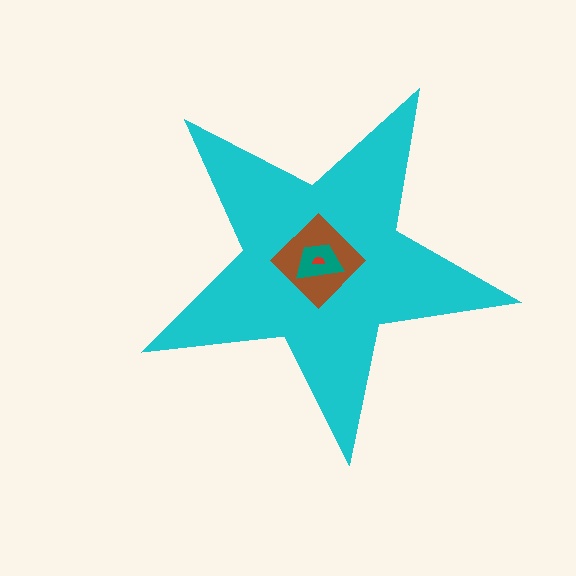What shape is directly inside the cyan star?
The brown diamond.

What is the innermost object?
The red semicircle.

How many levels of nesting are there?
4.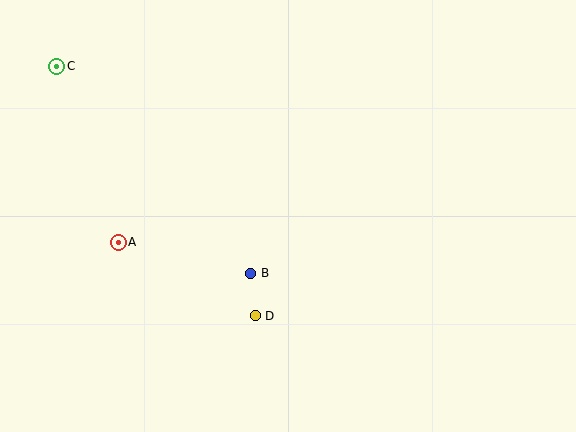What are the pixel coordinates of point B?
Point B is at (251, 273).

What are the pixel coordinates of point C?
Point C is at (57, 66).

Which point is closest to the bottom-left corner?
Point A is closest to the bottom-left corner.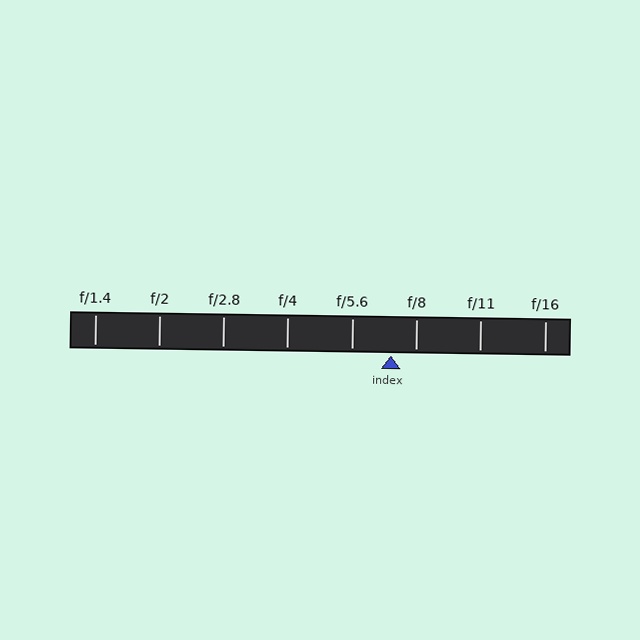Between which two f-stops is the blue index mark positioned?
The index mark is between f/5.6 and f/8.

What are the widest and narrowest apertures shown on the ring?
The widest aperture shown is f/1.4 and the narrowest is f/16.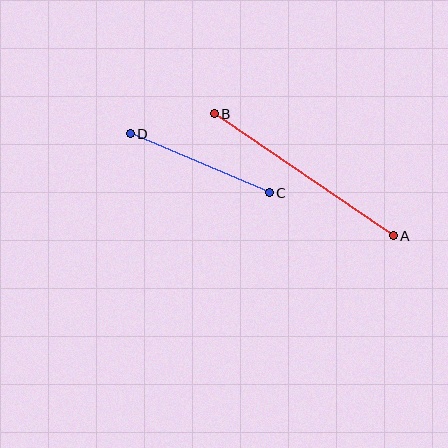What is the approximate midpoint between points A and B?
The midpoint is at approximately (304, 175) pixels.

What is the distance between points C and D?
The distance is approximately 151 pixels.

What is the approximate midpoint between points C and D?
The midpoint is at approximately (200, 163) pixels.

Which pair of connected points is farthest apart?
Points A and B are farthest apart.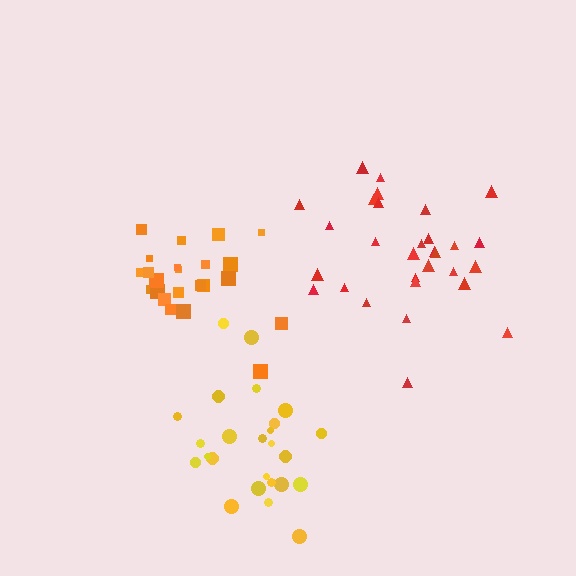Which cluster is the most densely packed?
Orange.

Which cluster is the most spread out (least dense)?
Yellow.